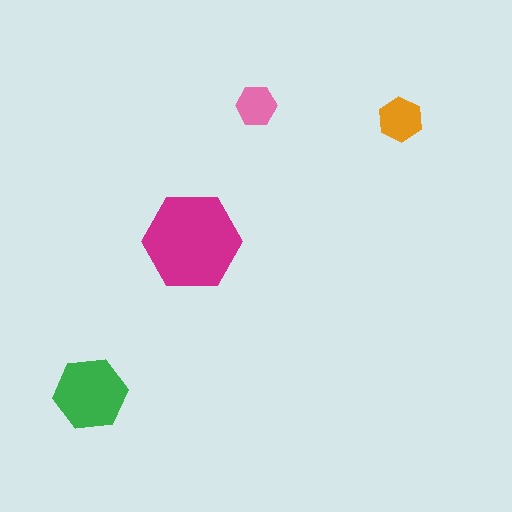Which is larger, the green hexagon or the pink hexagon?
The green one.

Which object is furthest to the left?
The green hexagon is leftmost.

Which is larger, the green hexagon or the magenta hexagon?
The magenta one.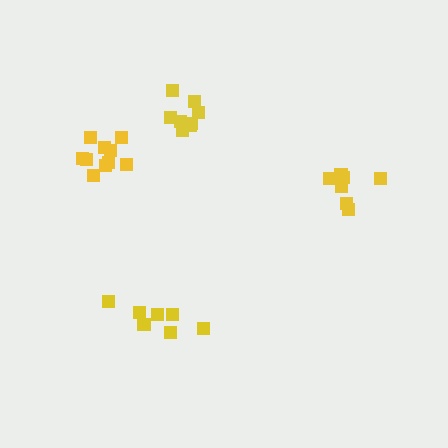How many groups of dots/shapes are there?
There are 4 groups.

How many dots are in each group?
Group 1: 7 dots, Group 2: 10 dots, Group 3: 8 dots, Group 4: 7 dots (32 total).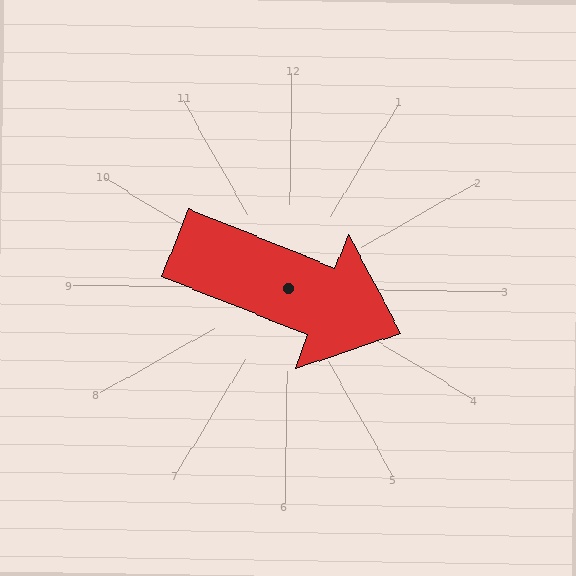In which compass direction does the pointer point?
East.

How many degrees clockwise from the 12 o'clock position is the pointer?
Approximately 111 degrees.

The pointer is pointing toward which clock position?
Roughly 4 o'clock.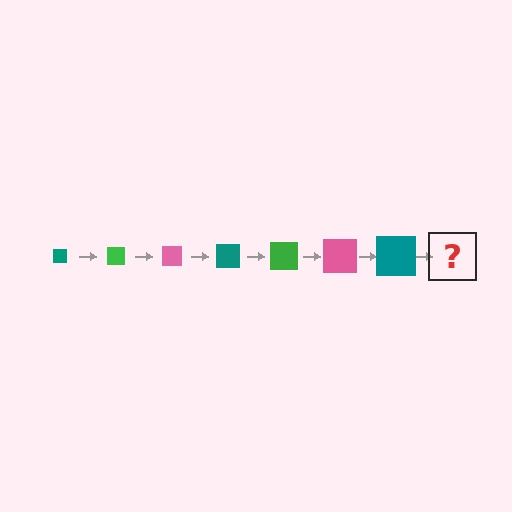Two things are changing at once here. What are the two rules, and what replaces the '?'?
The two rules are that the square grows larger each step and the color cycles through teal, green, and pink. The '?' should be a green square, larger than the previous one.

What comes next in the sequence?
The next element should be a green square, larger than the previous one.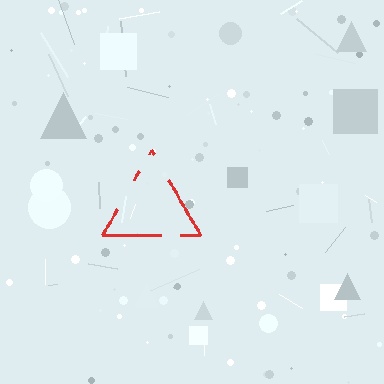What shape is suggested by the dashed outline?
The dashed outline suggests a triangle.